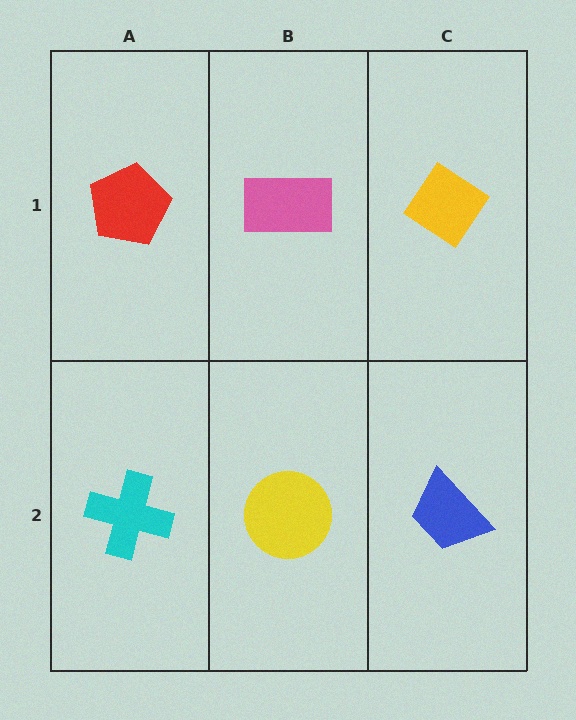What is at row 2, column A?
A cyan cross.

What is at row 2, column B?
A yellow circle.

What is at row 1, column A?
A red pentagon.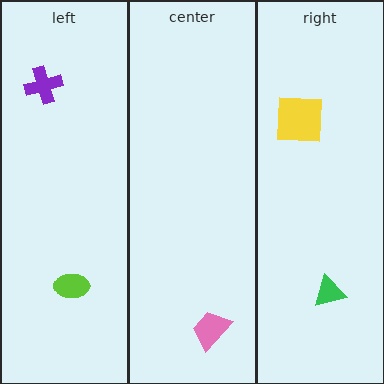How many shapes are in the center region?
1.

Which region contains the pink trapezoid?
The center region.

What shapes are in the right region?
The green triangle, the yellow square.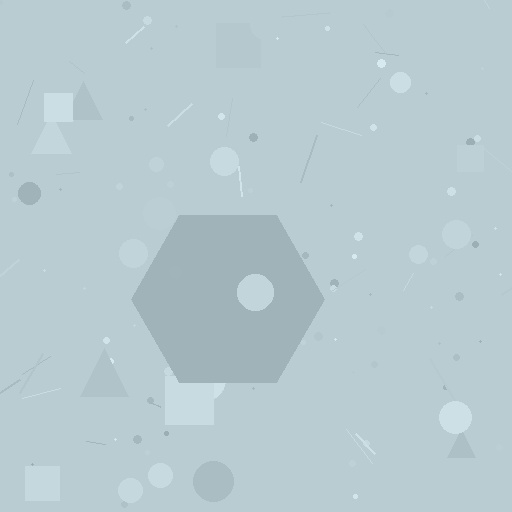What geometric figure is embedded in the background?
A hexagon is embedded in the background.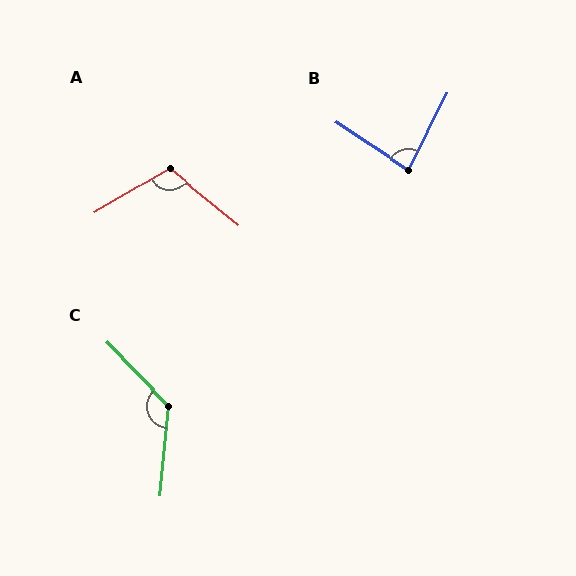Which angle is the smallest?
B, at approximately 83 degrees.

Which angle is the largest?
C, at approximately 130 degrees.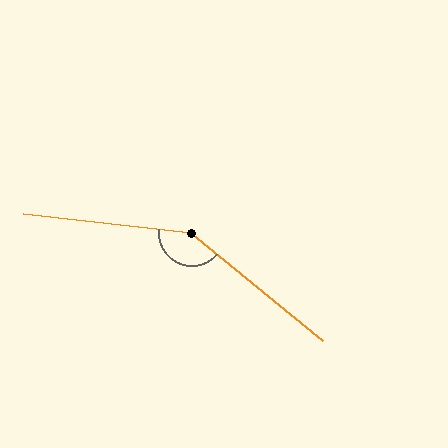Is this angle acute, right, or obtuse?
It is obtuse.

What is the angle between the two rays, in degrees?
Approximately 147 degrees.